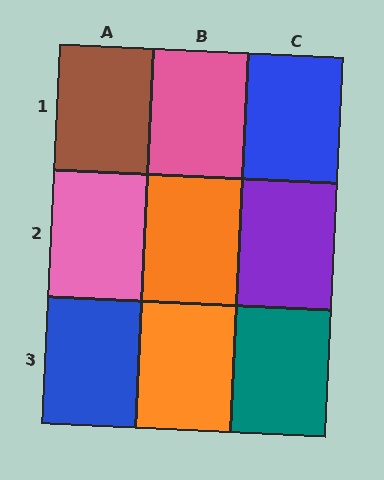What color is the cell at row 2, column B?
Orange.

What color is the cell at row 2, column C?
Purple.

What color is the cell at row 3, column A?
Blue.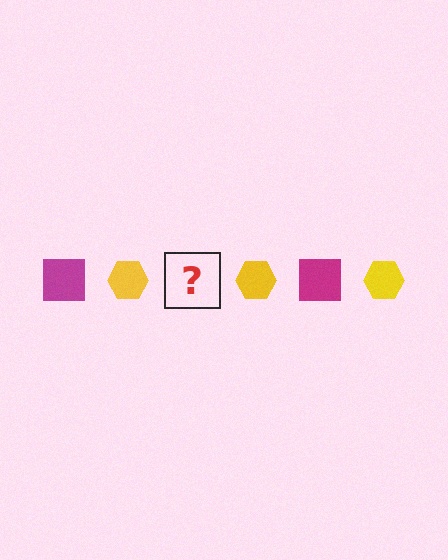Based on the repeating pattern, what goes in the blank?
The blank should be a magenta square.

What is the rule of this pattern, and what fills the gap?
The rule is that the pattern alternates between magenta square and yellow hexagon. The gap should be filled with a magenta square.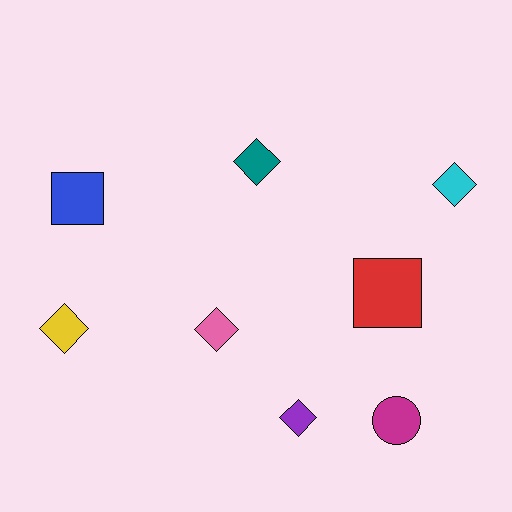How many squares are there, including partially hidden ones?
There are 2 squares.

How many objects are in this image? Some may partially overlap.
There are 8 objects.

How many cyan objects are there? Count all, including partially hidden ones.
There is 1 cyan object.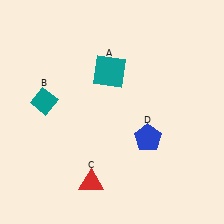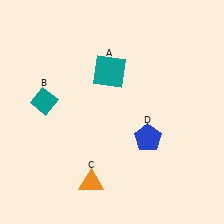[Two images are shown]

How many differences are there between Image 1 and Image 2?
There is 1 difference between the two images.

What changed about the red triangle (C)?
In Image 1, C is red. In Image 2, it changed to orange.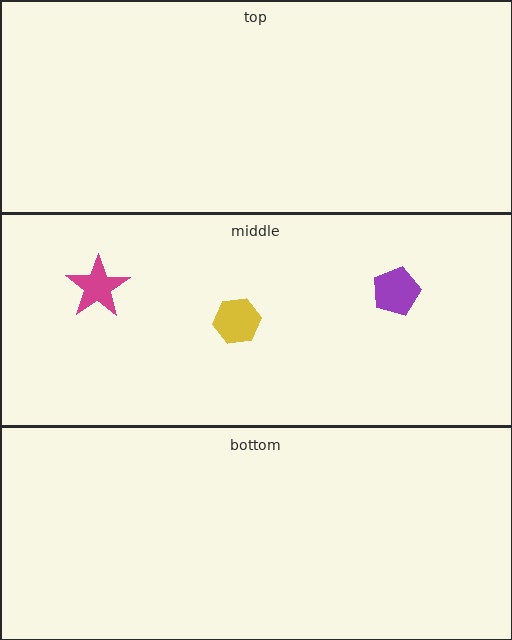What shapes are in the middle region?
The purple pentagon, the magenta star, the yellow hexagon.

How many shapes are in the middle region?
3.